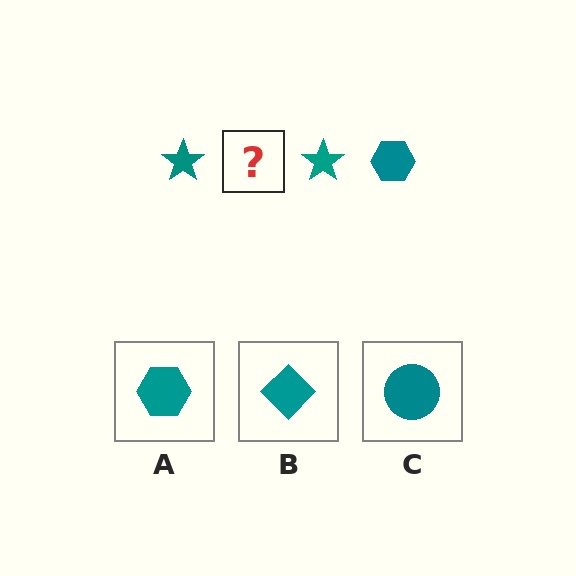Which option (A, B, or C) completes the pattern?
A.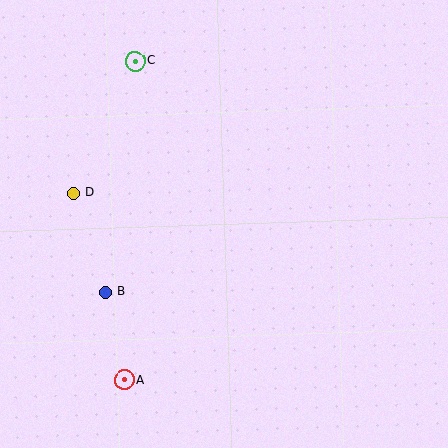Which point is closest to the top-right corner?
Point C is closest to the top-right corner.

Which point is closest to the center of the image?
Point B at (105, 292) is closest to the center.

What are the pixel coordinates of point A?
Point A is at (124, 380).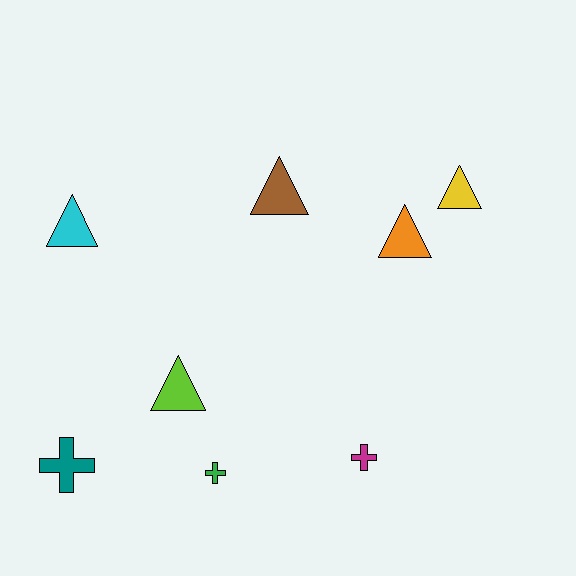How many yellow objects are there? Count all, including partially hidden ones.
There is 1 yellow object.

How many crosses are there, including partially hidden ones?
There are 3 crosses.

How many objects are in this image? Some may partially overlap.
There are 8 objects.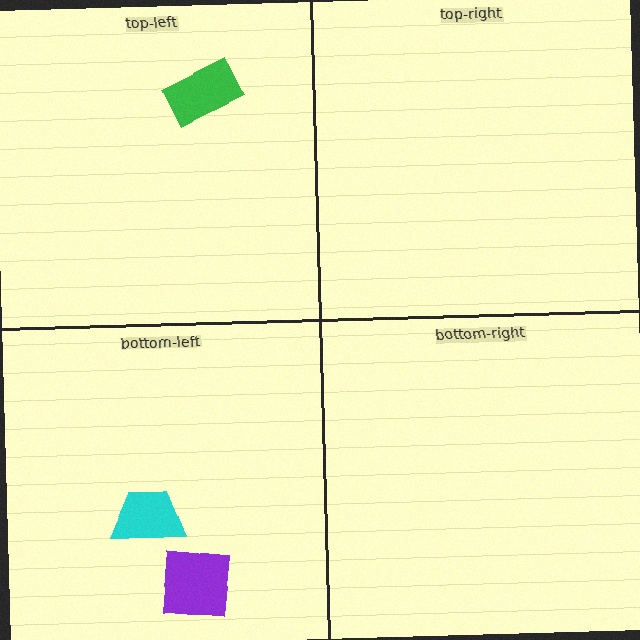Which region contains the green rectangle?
The top-left region.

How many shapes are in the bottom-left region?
2.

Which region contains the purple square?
The bottom-left region.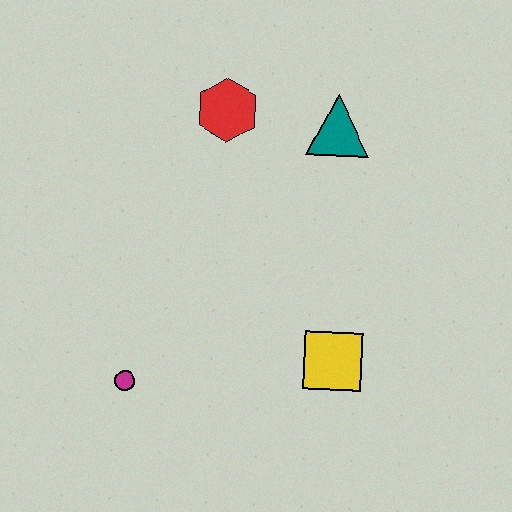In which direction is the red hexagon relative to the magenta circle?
The red hexagon is above the magenta circle.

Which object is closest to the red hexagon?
The teal triangle is closest to the red hexagon.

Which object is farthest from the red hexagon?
The magenta circle is farthest from the red hexagon.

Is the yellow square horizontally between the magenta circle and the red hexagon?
No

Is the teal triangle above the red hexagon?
No